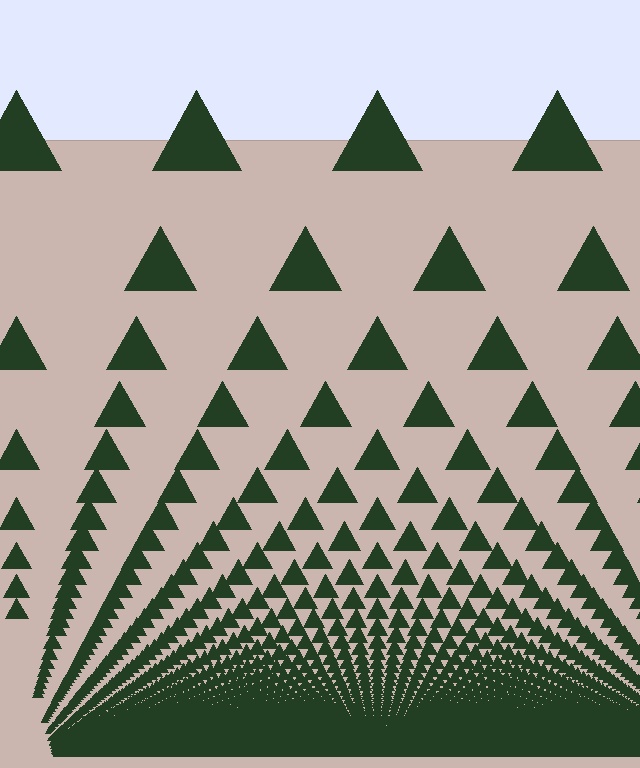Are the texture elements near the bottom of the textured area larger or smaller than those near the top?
Smaller. The gradient is inverted — elements near the bottom are smaller and denser.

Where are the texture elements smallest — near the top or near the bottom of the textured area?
Near the bottom.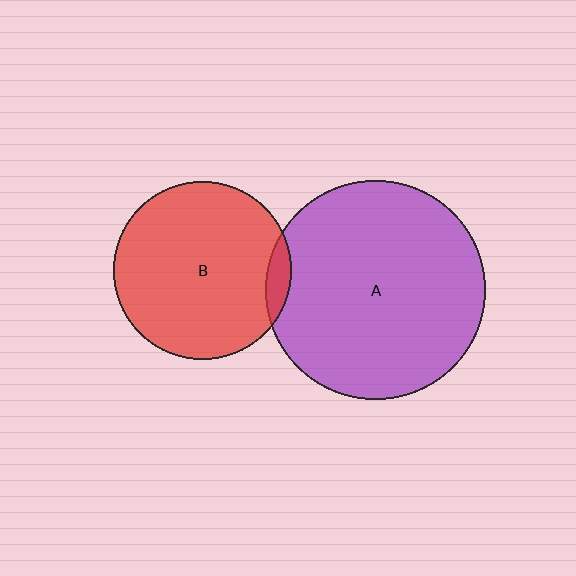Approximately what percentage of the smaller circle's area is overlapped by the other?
Approximately 5%.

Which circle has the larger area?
Circle A (purple).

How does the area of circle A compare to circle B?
Approximately 1.5 times.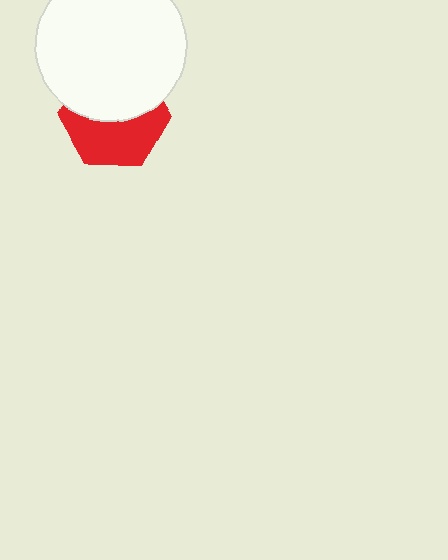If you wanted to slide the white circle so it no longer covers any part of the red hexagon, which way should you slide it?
Slide it up — that is the most direct way to separate the two shapes.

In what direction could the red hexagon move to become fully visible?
The red hexagon could move down. That would shift it out from behind the white circle entirely.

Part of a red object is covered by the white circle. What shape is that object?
It is a hexagon.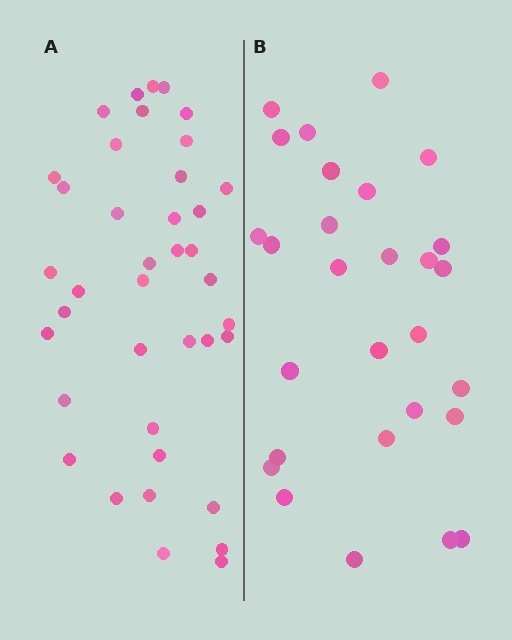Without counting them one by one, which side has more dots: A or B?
Region A (the left region) has more dots.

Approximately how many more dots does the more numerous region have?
Region A has roughly 12 or so more dots than region B.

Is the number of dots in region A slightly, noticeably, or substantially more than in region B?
Region A has noticeably more, but not dramatically so. The ratio is roughly 1.4 to 1.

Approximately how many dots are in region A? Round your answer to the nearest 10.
About 40 dots. (The exact count is 39, which rounds to 40.)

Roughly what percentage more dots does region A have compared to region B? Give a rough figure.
About 40% more.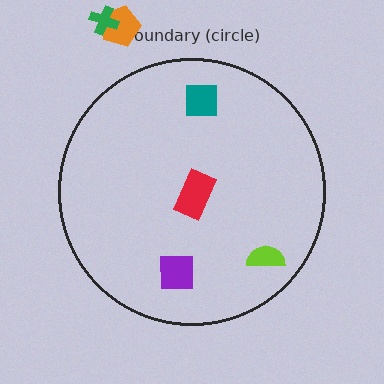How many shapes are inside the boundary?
4 inside, 2 outside.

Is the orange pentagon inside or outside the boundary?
Outside.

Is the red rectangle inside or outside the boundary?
Inside.